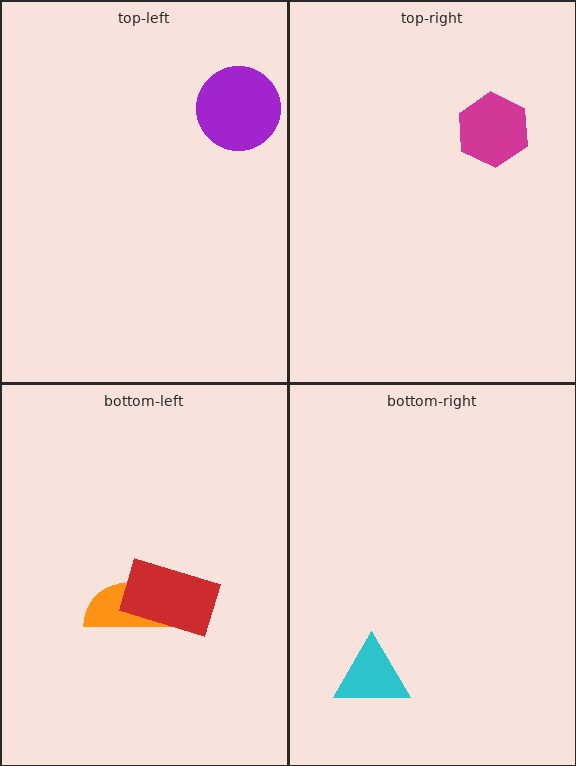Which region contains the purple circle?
The top-left region.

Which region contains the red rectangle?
The bottom-left region.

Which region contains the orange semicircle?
The bottom-left region.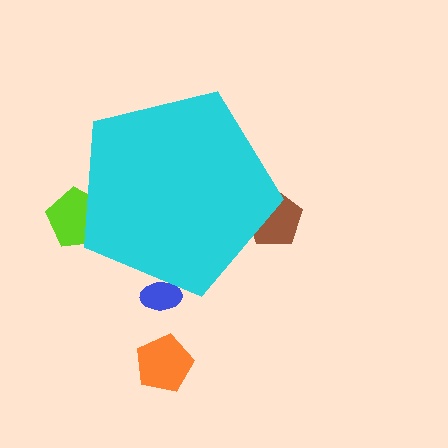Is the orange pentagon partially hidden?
No, the orange pentagon is fully visible.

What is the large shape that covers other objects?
A cyan pentagon.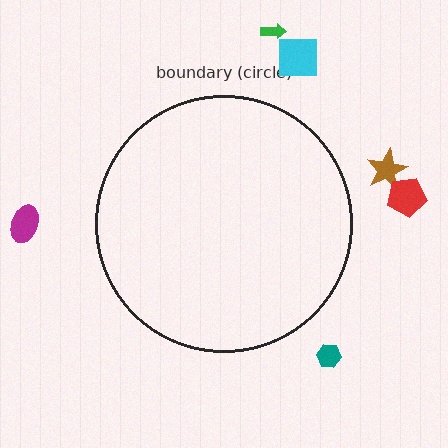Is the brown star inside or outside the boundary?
Outside.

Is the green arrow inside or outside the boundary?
Outside.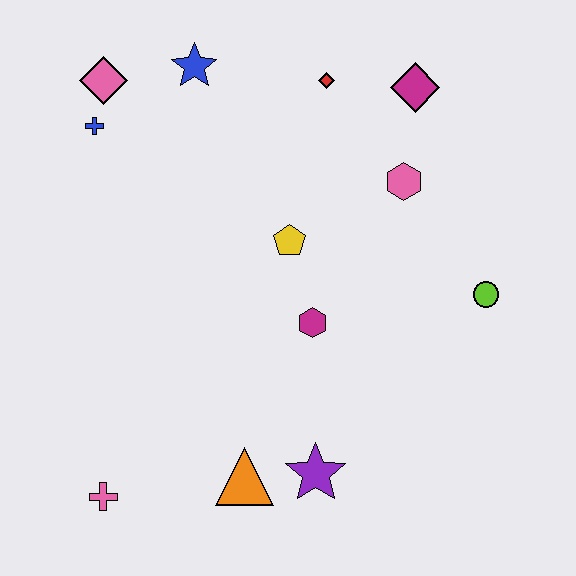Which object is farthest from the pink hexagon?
The pink cross is farthest from the pink hexagon.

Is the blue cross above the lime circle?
Yes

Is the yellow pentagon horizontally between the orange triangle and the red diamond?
Yes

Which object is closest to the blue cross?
The pink diamond is closest to the blue cross.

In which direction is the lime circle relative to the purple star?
The lime circle is above the purple star.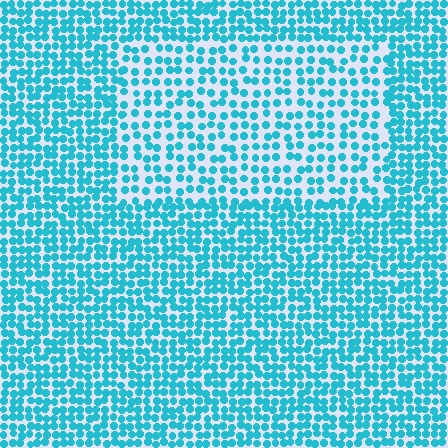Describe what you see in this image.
The image contains small cyan elements arranged at two different densities. A rectangle-shaped region is visible where the elements are less densely packed than the surrounding area.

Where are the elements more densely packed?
The elements are more densely packed outside the rectangle boundary.